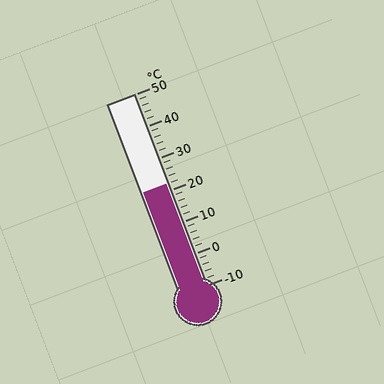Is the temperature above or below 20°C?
The temperature is above 20°C.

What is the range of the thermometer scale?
The thermometer scale ranges from -10°C to 50°C.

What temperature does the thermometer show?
The thermometer shows approximately 22°C.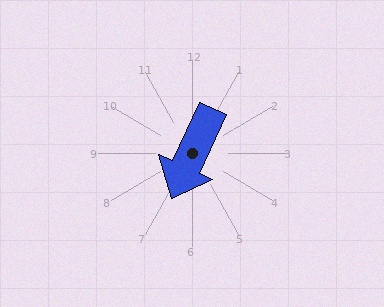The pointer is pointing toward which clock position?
Roughly 7 o'clock.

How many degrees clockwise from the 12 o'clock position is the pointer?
Approximately 205 degrees.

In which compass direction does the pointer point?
Southwest.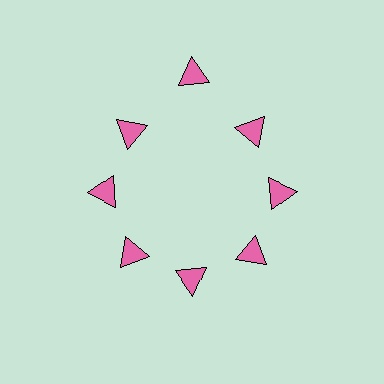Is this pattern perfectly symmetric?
No. The 8 pink triangles are arranged in a ring, but one element near the 12 o'clock position is pushed outward from the center, breaking the 8-fold rotational symmetry.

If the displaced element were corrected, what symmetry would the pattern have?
It would have 8-fold rotational symmetry — the pattern would map onto itself every 45 degrees.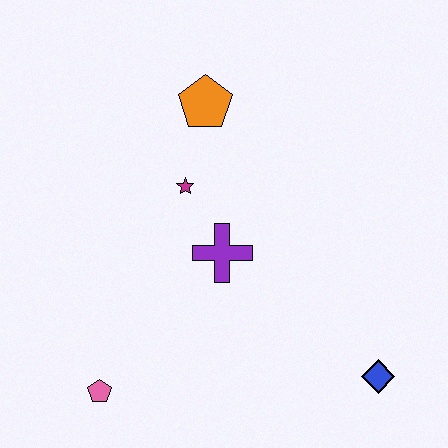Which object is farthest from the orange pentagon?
The blue diamond is farthest from the orange pentagon.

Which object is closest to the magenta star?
The purple cross is closest to the magenta star.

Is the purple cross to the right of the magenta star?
Yes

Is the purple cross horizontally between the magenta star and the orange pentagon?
No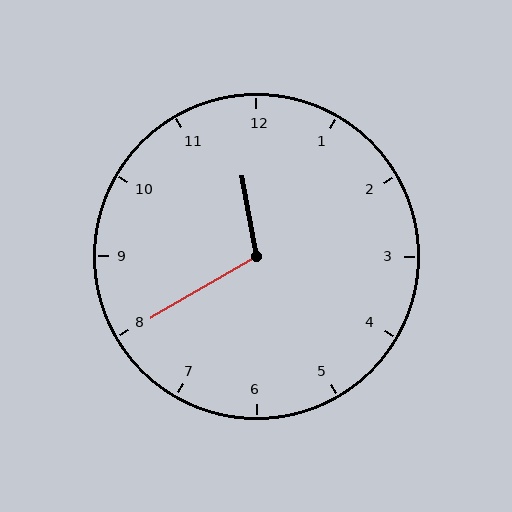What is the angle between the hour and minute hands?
Approximately 110 degrees.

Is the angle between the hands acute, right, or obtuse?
It is obtuse.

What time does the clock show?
11:40.